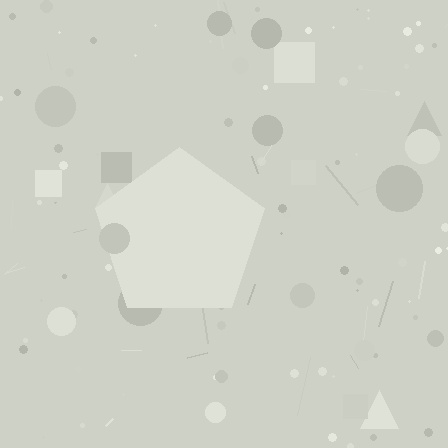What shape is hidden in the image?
A pentagon is hidden in the image.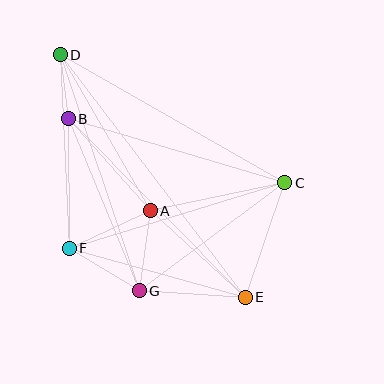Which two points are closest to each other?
Points B and D are closest to each other.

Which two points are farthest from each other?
Points D and E are farthest from each other.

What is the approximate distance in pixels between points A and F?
The distance between A and F is approximately 89 pixels.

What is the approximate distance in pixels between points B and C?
The distance between B and C is approximately 226 pixels.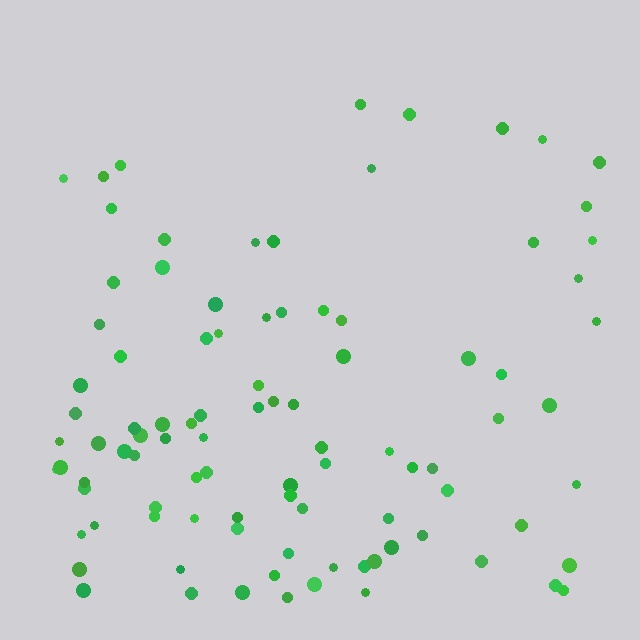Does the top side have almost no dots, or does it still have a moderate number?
Still a moderate number, just noticeably fewer than the bottom.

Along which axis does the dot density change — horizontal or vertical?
Vertical.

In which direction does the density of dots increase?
From top to bottom, with the bottom side densest.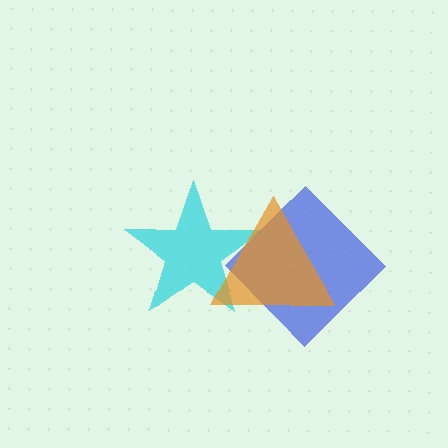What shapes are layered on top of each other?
The layered shapes are: a cyan star, a blue diamond, an orange triangle.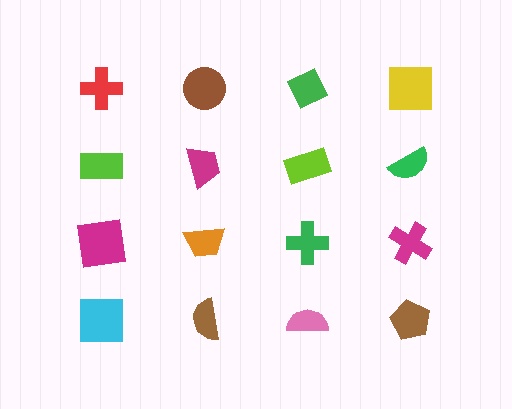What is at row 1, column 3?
A green diamond.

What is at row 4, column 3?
A pink semicircle.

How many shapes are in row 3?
4 shapes.